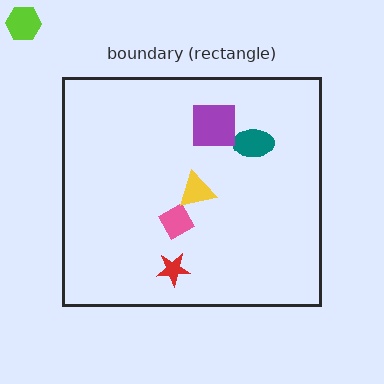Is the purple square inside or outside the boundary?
Inside.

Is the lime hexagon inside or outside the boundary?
Outside.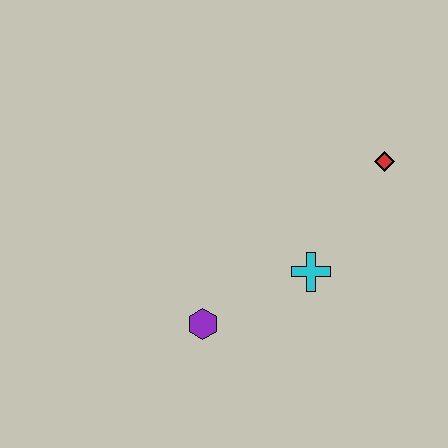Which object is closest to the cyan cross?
The purple hexagon is closest to the cyan cross.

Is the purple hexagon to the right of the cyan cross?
No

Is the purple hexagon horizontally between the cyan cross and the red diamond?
No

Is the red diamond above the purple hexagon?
Yes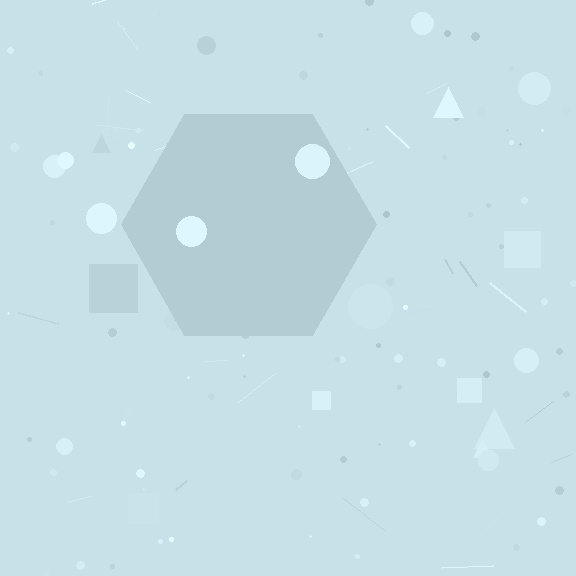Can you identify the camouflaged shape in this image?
The camouflaged shape is a hexagon.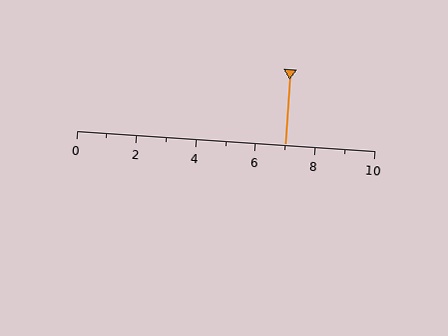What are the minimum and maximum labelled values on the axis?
The axis runs from 0 to 10.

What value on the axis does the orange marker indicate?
The marker indicates approximately 7.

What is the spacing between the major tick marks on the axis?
The major ticks are spaced 2 apart.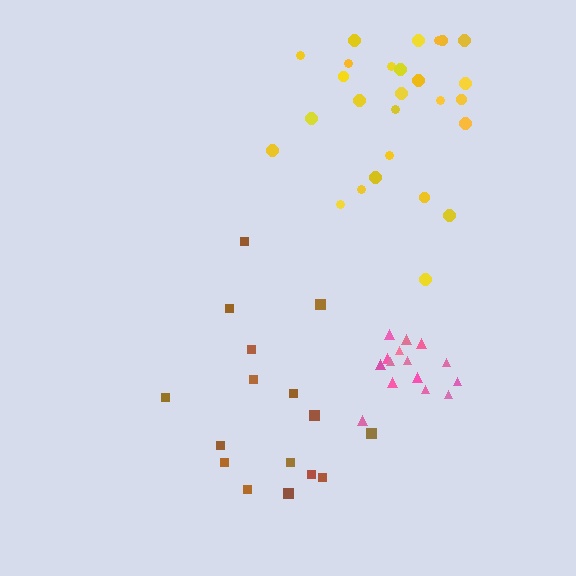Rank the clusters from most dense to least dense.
pink, yellow, brown.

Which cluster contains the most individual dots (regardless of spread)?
Yellow (28).